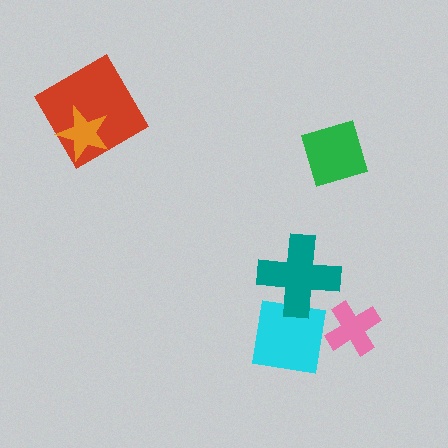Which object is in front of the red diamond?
The orange star is in front of the red diamond.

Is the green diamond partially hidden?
No, no other shape covers it.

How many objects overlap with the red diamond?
1 object overlaps with the red diamond.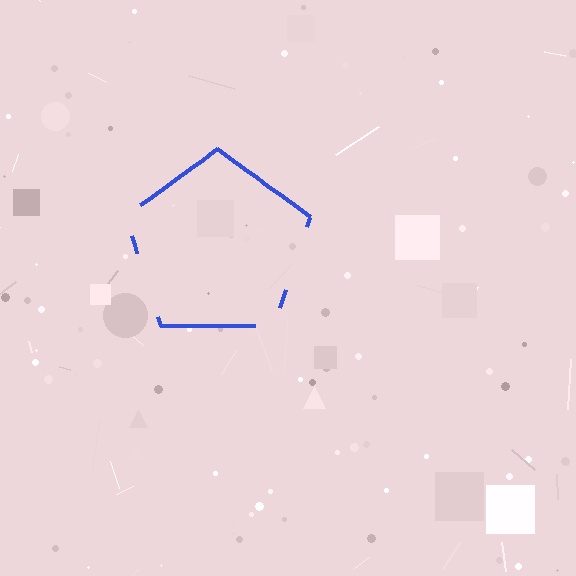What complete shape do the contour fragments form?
The contour fragments form a pentagon.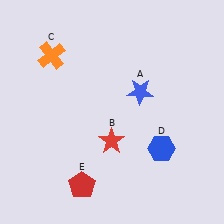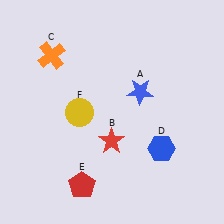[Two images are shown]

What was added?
A yellow circle (F) was added in Image 2.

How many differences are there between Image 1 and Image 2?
There is 1 difference between the two images.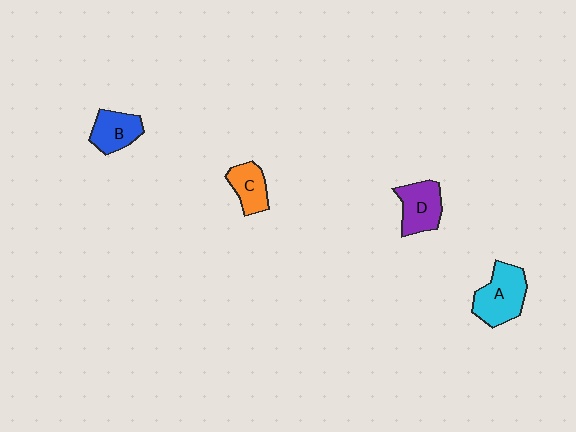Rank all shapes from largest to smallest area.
From largest to smallest: A (cyan), D (purple), B (blue), C (orange).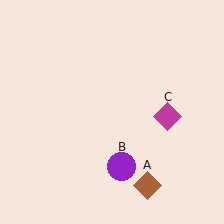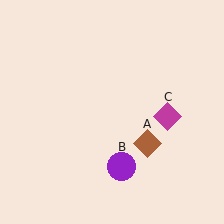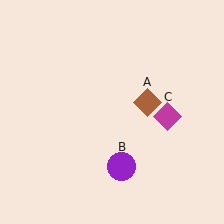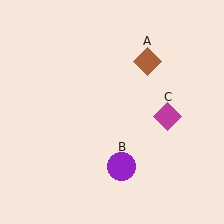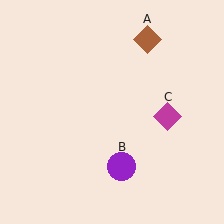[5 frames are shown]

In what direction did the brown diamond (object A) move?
The brown diamond (object A) moved up.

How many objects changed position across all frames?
1 object changed position: brown diamond (object A).